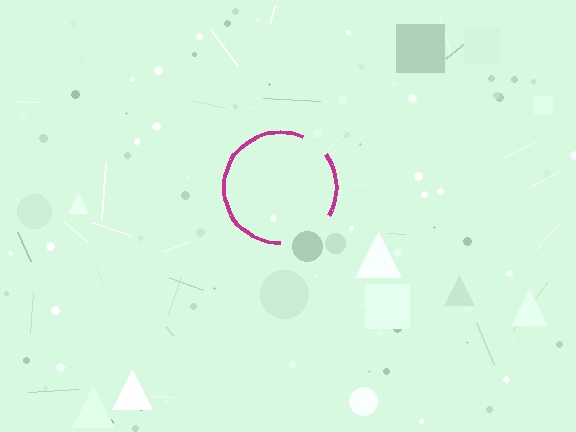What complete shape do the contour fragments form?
The contour fragments form a circle.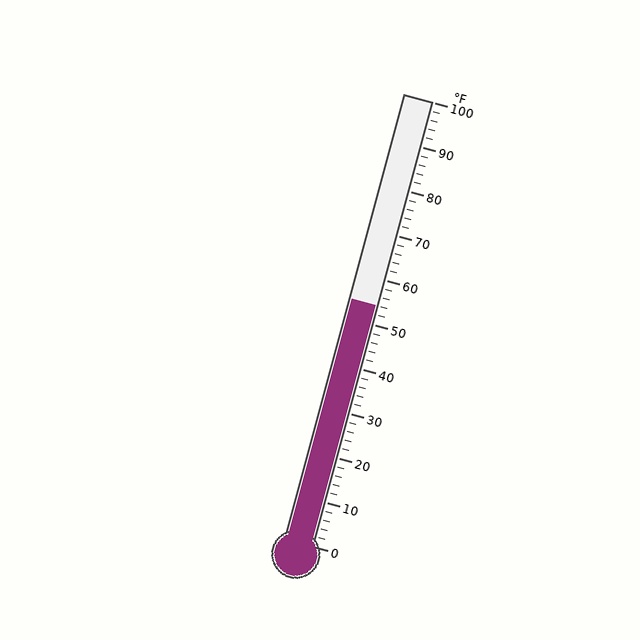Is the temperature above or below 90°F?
The temperature is below 90°F.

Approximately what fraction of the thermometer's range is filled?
The thermometer is filled to approximately 55% of its range.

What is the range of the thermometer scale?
The thermometer scale ranges from 0°F to 100°F.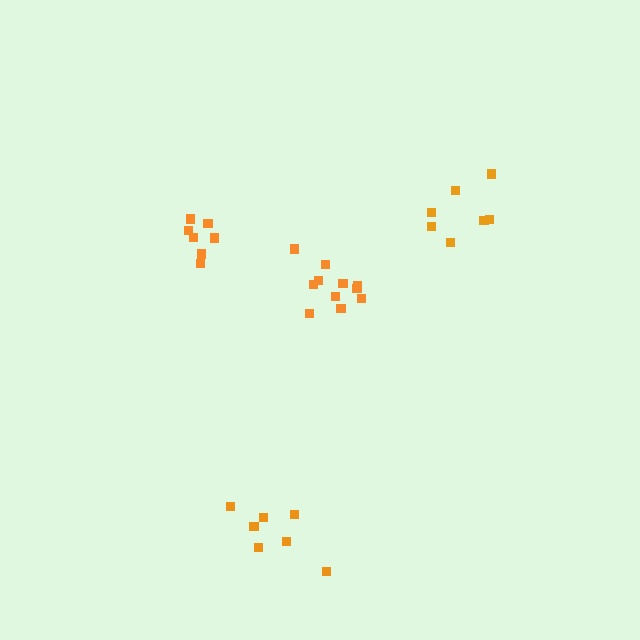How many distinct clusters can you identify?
There are 4 distinct clusters.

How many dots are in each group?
Group 1: 11 dots, Group 2: 7 dots, Group 3: 7 dots, Group 4: 7 dots (32 total).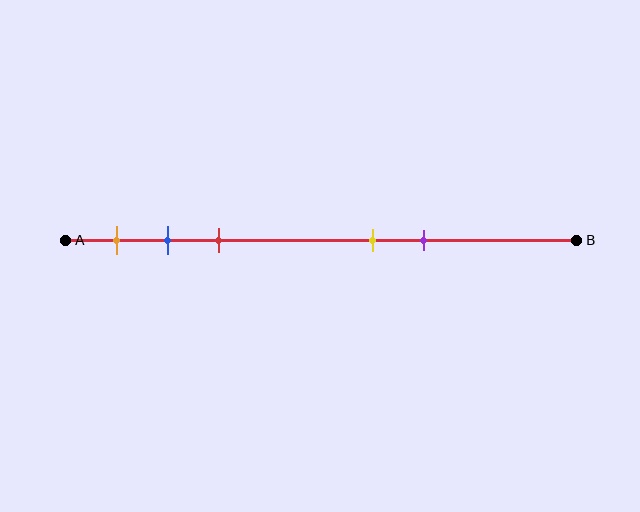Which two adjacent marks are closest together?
The blue and red marks are the closest adjacent pair.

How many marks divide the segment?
There are 5 marks dividing the segment.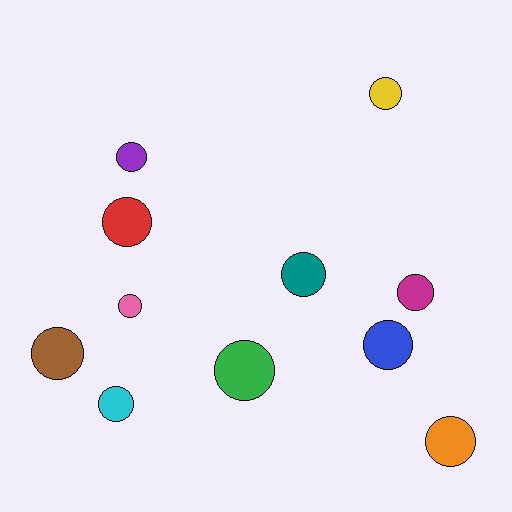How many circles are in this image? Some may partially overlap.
There are 11 circles.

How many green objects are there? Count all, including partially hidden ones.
There is 1 green object.